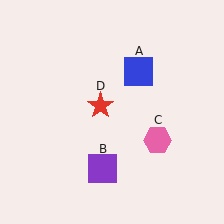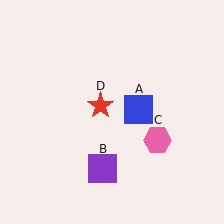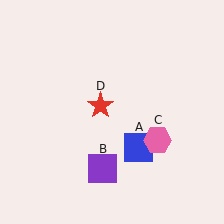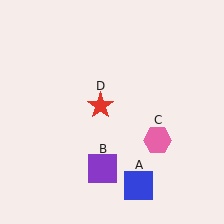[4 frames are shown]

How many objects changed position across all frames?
1 object changed position: blue square (object A).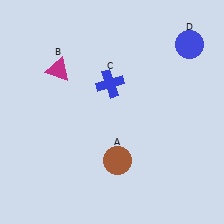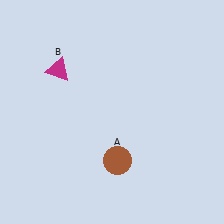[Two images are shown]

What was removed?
The blue cross (C), the blue circle (D) were removed in Image 2.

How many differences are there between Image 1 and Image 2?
There are 2 differences between the two images.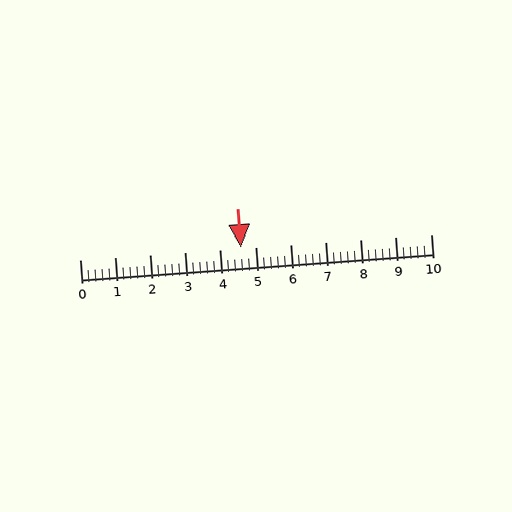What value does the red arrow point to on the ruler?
The red arrow points to approximately 4.6.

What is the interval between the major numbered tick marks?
The major tick marks are spaced 1 units apart.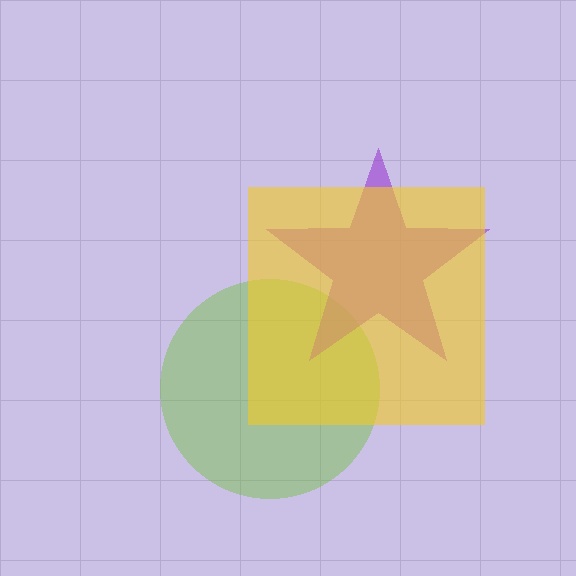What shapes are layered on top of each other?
The layered shapes are: a lime circle, a purple star, a yellow square.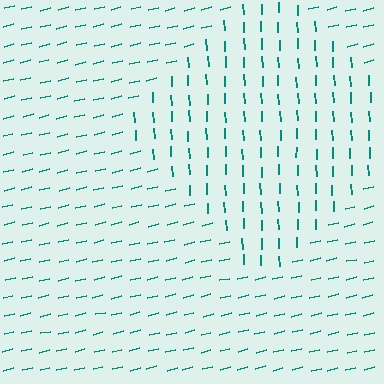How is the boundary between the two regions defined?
The boundary is defined purely by a change in line orientation (approximately 79 degrees difference). All lines are the same color and thickness.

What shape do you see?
I see a diamond.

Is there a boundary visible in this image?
Yes, there is a texture boundary formed by a change in line orientation.